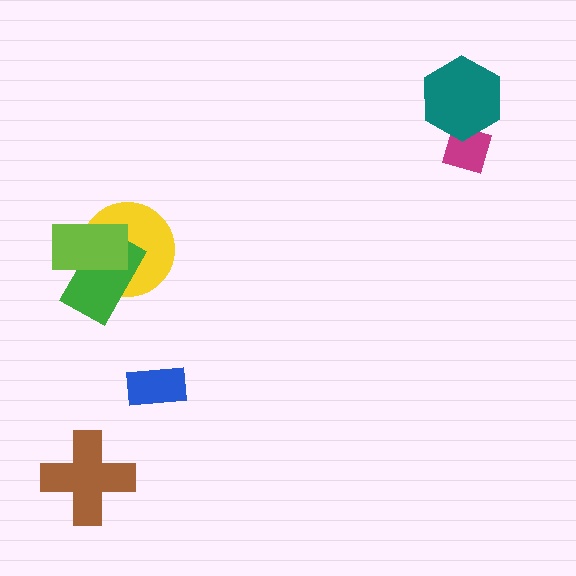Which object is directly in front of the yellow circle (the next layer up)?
The green rectangle is directly in front of the yellow circle.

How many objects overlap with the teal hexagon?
1 object overlaps with the teal hexagon.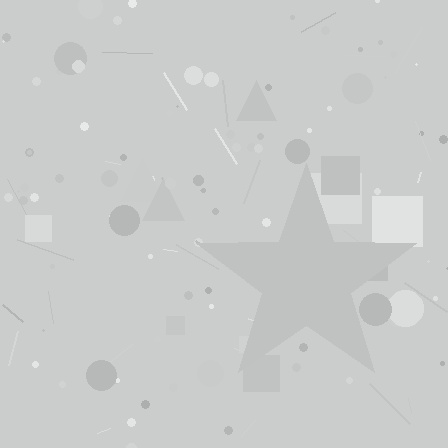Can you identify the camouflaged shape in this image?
The camouflaged shape is a star.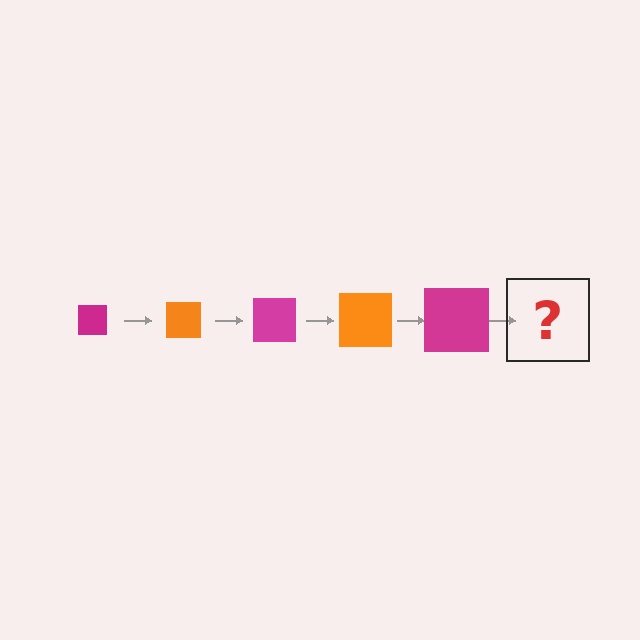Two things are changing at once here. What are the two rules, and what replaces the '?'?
The two rules are that the square grows larger each step and the color cycles through magenta and orange. The '?' should be an orange square, larger than the previous one.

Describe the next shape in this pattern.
It should be an orange square, larger than the previous one.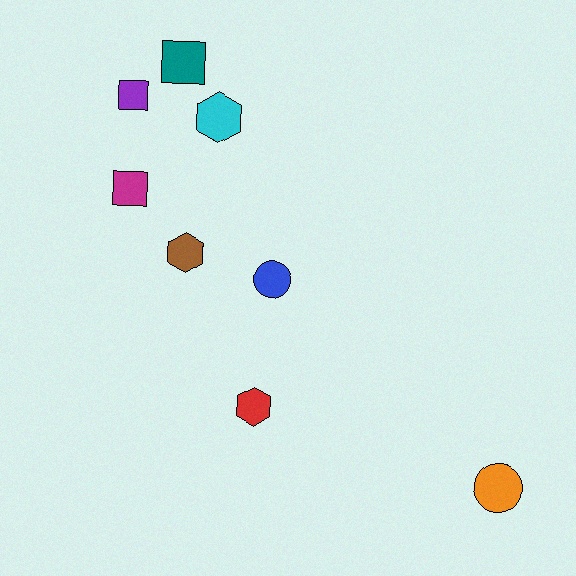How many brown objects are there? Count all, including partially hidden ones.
There is 1 brown object.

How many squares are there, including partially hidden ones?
There are 3 squares.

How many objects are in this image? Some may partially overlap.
There are 8 objects.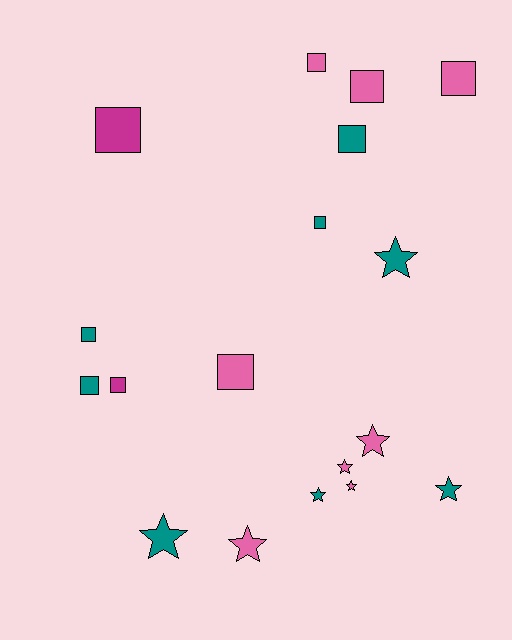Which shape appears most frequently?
Square, with 10 objects.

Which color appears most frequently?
Teal, with 8 objects.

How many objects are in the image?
There are 18 objects.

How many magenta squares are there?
There are 2 magenta squares.